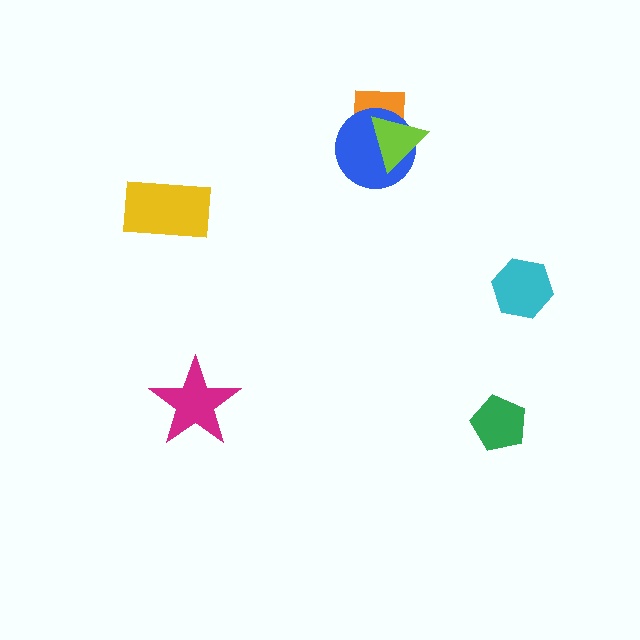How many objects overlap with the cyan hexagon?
0 objects overlap with the cyan hexagon.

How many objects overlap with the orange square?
2 objects overlap with the orange square.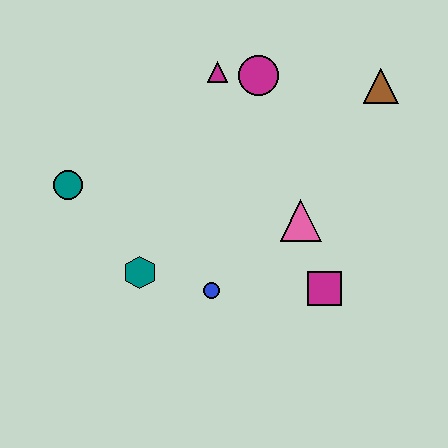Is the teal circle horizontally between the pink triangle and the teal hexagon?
No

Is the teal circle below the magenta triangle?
Yes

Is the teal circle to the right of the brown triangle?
No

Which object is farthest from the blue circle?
The brown triangle is farthest from the blue circle.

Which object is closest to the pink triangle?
The magenta square is closest to the pink triangle.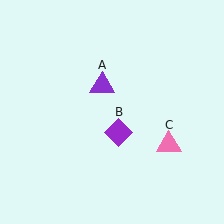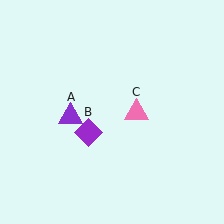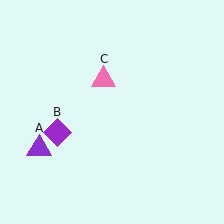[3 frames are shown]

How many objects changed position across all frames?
3 objects changed position: purple triangle (object A), purple diamond (object B), pink triangle (object C).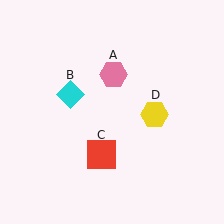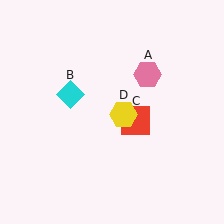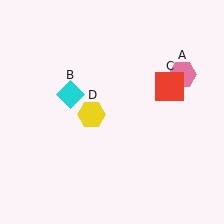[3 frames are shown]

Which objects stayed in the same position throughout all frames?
Cyan diamond (object B) remained stationary.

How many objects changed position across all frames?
3 objects changed position: pink hexagon (object A), red square (object C), yellow hexagon (object D).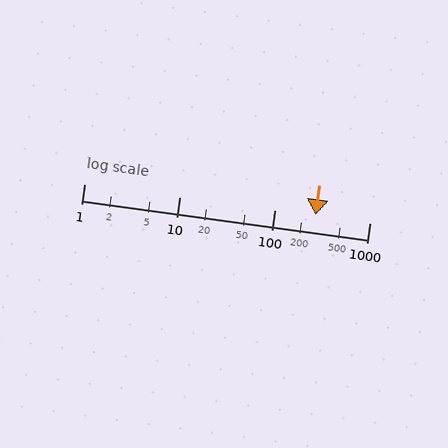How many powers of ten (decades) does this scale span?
The scale spans 3 decades, from 1 to 1000.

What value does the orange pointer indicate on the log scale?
The pointer indicates approximately 270.